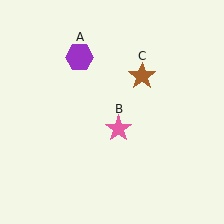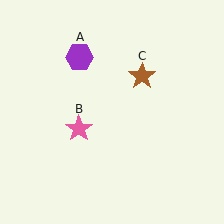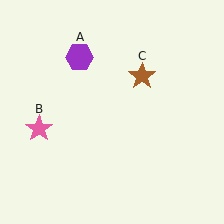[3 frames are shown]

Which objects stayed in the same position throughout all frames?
Purple hexagon (object A) and brown star (object C) remained stationary.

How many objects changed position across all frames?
1 object changed position: pink star (object B).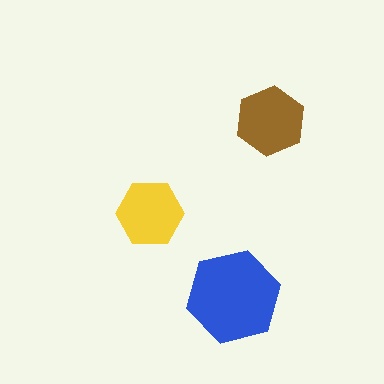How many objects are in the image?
There are 3 objects in the image.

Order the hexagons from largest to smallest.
the blue one, the brown one, the yellow one.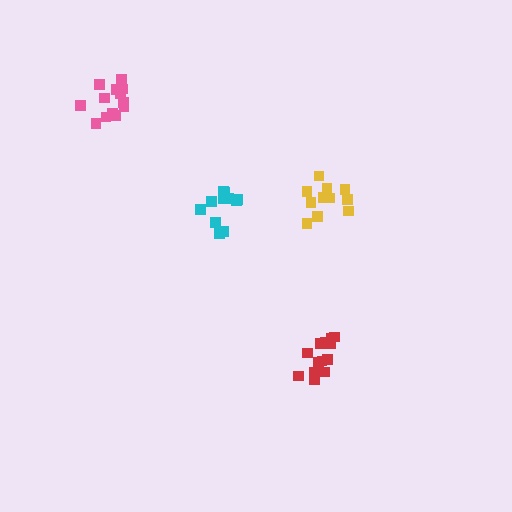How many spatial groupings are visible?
There are 4 spatial groupings.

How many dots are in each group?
Group 1: 11 dots, Group 2: 12 dots, Group 3: 13 dots, Group 4: 13 dots (49 total).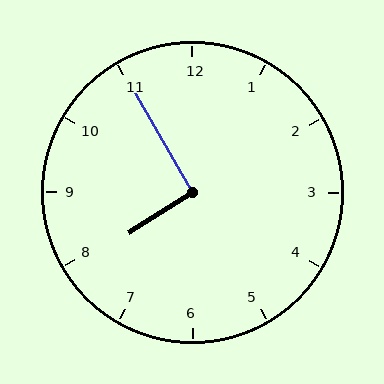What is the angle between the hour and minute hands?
Approximately 92 degrees.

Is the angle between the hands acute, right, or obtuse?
It is right.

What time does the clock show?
7:55.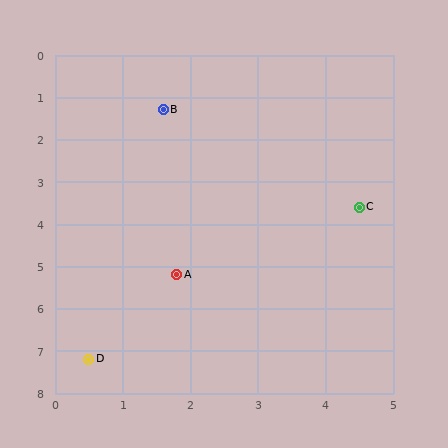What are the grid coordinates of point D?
Point D is at approximately (0.5, 7.2).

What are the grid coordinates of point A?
Point A is at approximately (1.8, 5.2).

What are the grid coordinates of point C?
Point C is at approximately (4.5, 3.6).